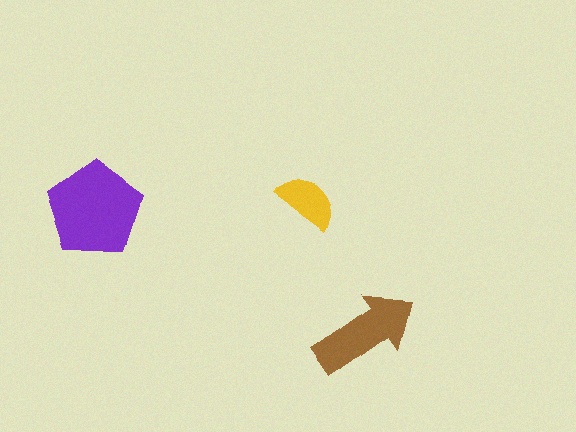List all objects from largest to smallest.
The purple pentagon, the brown arrow, the yellow semicircle.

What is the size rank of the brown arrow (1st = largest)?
2nd.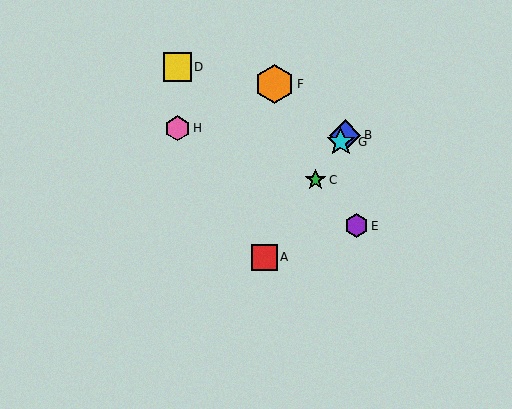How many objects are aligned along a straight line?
4 objects (A, B, C, G) are aligned along a straight line.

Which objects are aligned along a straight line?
Objects A, B, C, G are aligned along a straight line.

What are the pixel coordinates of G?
Object G is at (341, 142).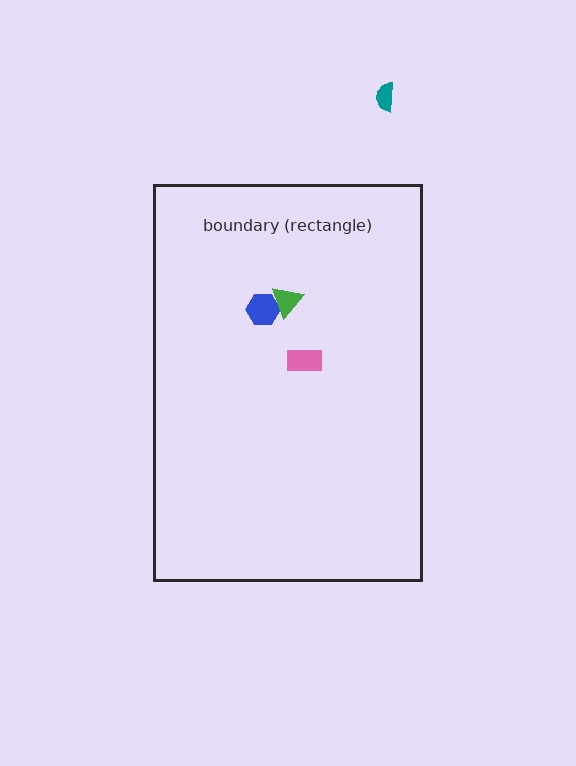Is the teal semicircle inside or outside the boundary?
Outside.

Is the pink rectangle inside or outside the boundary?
Inside.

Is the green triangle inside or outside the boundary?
Inside.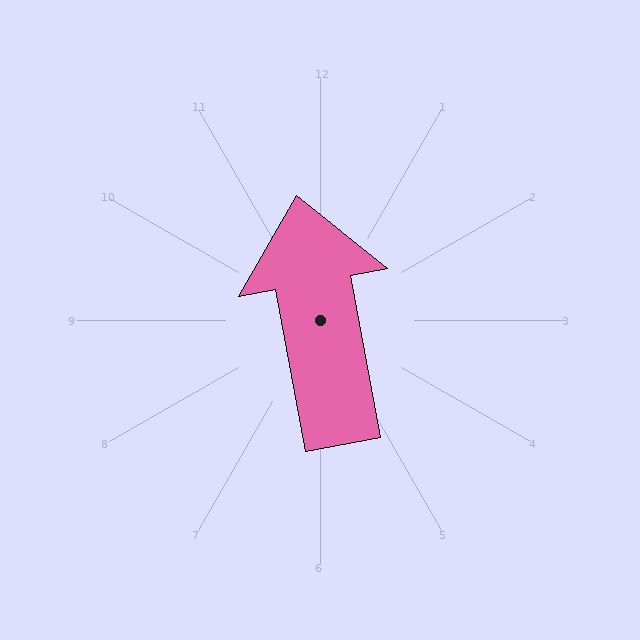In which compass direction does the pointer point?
North.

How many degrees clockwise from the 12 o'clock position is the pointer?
Approximately 350 degrees.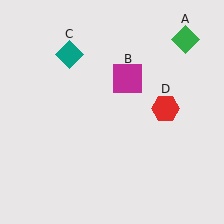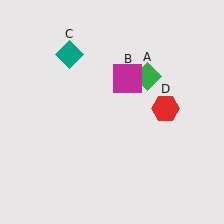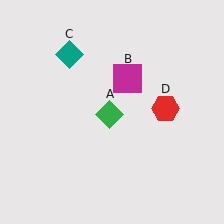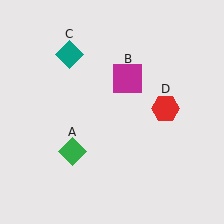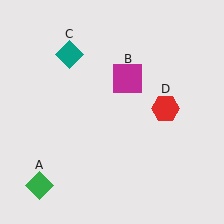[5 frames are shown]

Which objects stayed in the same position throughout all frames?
Magenta square (object B) and teal diamond (object C) and red hexagon (object D) remained stationary.